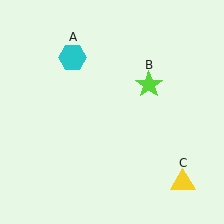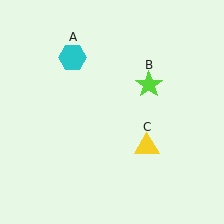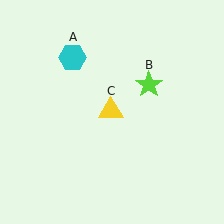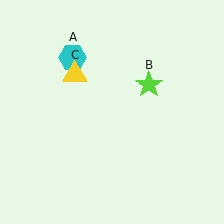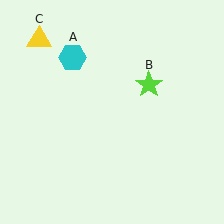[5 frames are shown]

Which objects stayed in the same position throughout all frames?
Cyan hexagon (object A) and lime star (object B) remained stationary.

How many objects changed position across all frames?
1 object changed position: yellow triangle (object C).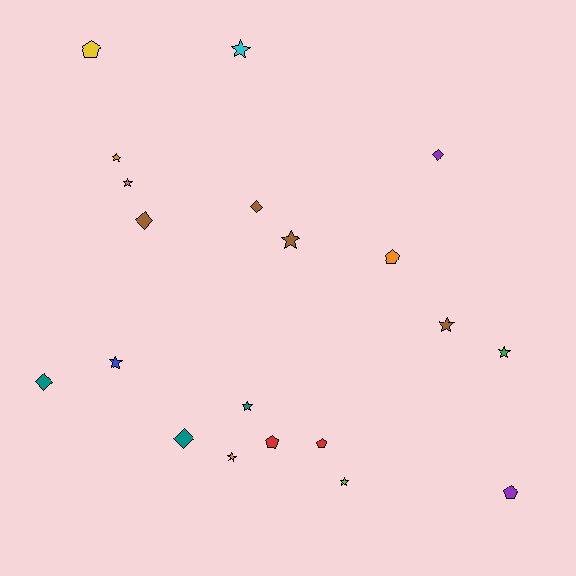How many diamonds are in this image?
There are 5 diamonds.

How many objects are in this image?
There are 20 objects.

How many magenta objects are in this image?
There are no magenta objects.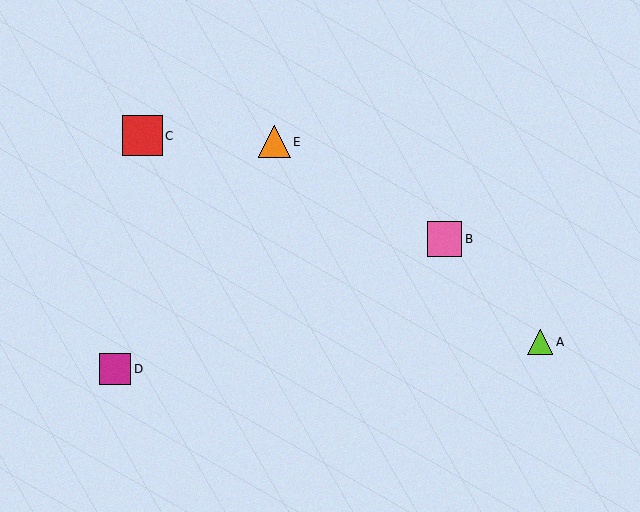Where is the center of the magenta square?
The center of the magenta square is at (115, 369).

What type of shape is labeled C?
Shape C is a red square.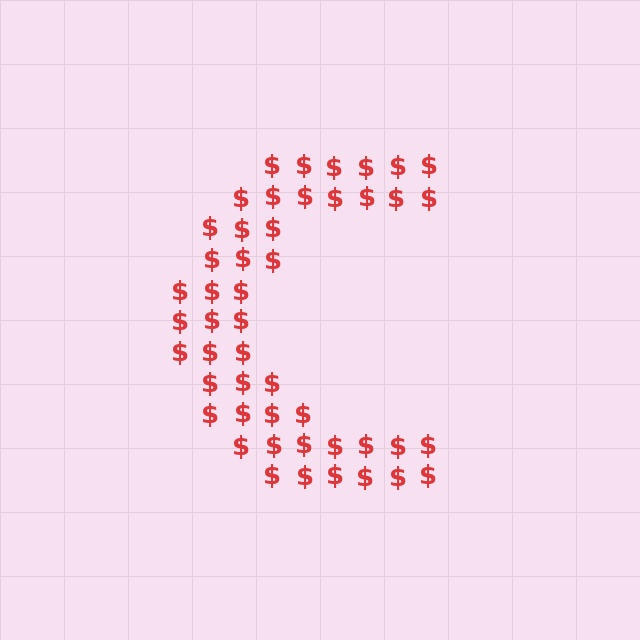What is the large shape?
The large shape is the letter C.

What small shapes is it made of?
It is made of small dollar signs.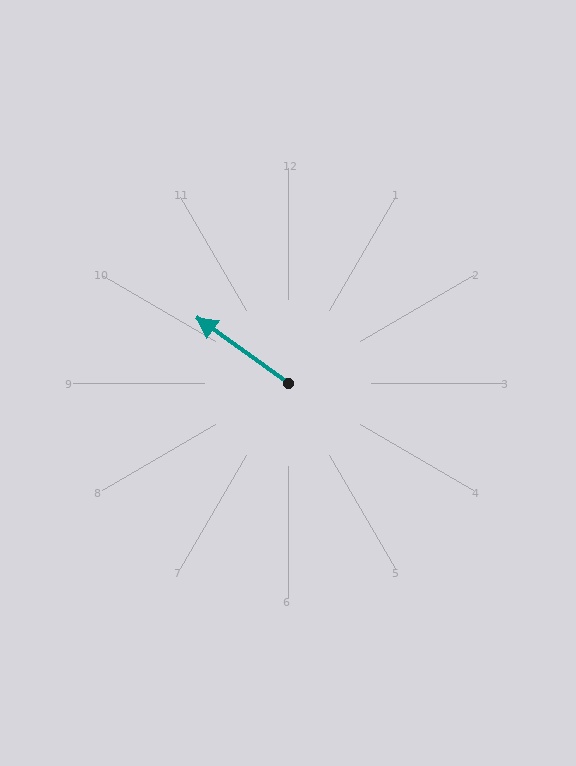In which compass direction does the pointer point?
Northwest.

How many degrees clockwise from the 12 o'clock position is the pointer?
Approximately 306 degrees.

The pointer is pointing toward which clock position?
Roughly 10 o'clock.